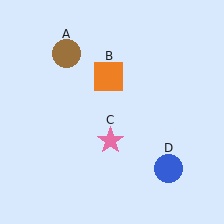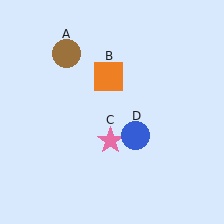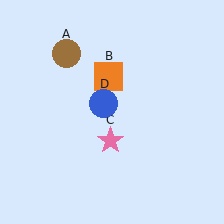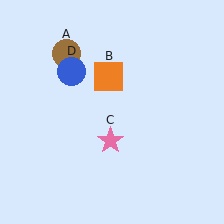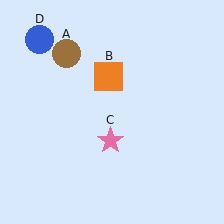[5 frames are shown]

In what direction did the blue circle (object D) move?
The blue circle (object D) moved up and to the left.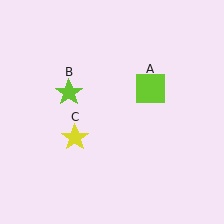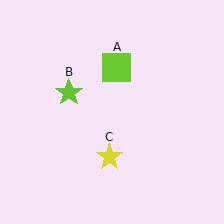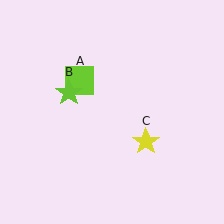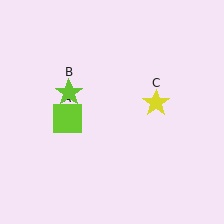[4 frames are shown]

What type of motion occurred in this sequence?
The lime square (object A), yellow star (object C) rotated counterclockwise around the center of the scene.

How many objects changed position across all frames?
2 objects changed position: lime square (object A), yellow star (object C).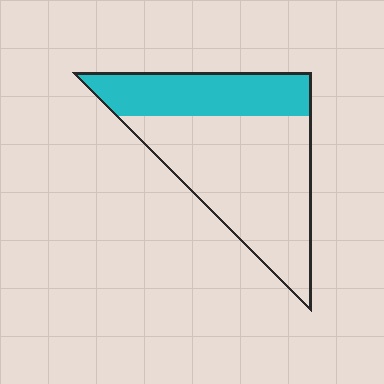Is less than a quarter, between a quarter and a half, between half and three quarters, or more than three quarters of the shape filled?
Between a quarter and a half.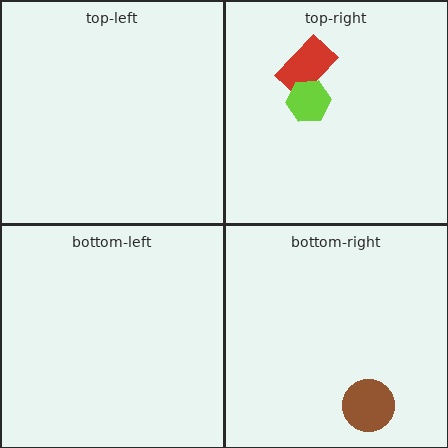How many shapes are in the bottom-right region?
1.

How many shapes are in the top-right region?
2.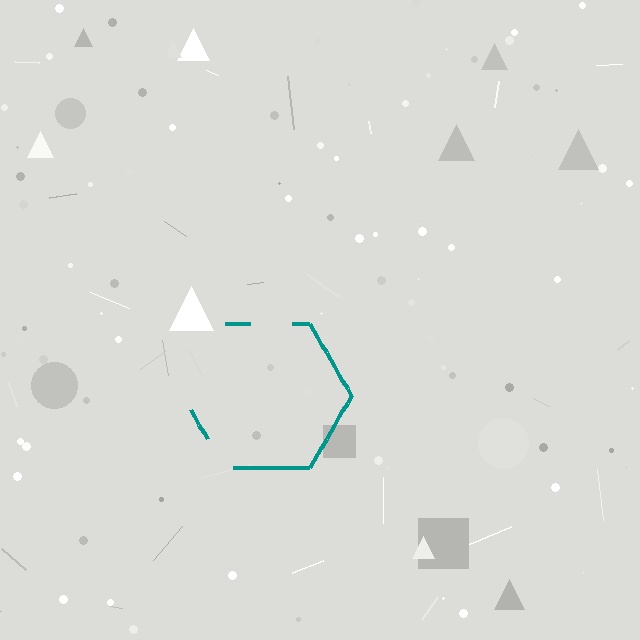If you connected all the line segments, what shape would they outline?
They would outline a hexagon.